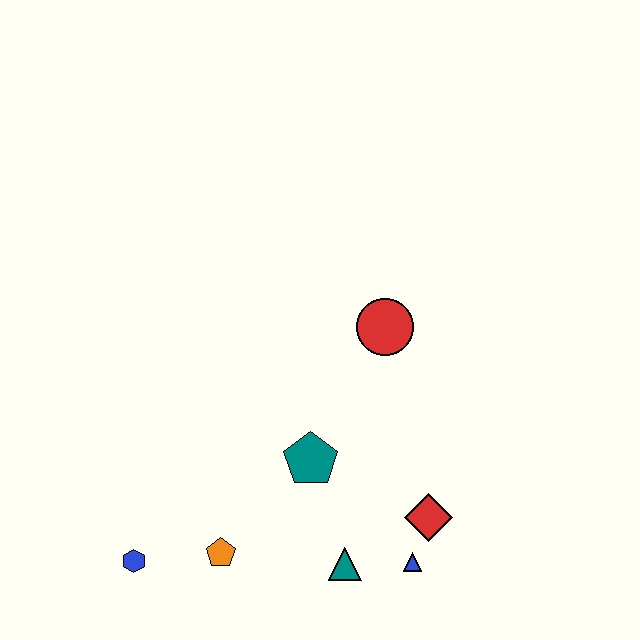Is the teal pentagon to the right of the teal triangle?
No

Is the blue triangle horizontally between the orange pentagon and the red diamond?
Yes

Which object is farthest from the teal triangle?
The red circle is farthest from the teal triangle.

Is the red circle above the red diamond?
Yes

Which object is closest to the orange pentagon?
The blue hexagon is closest to the orange pentagon.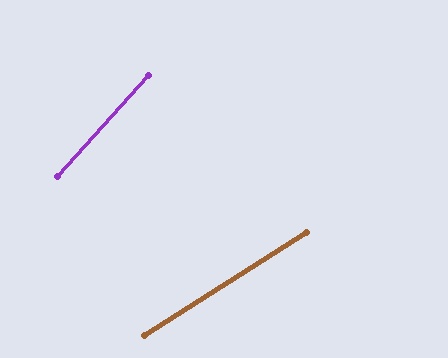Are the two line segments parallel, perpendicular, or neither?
Neither parallel nor perpendicular — they differ by about 15°.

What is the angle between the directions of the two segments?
Approximately 15 degrees.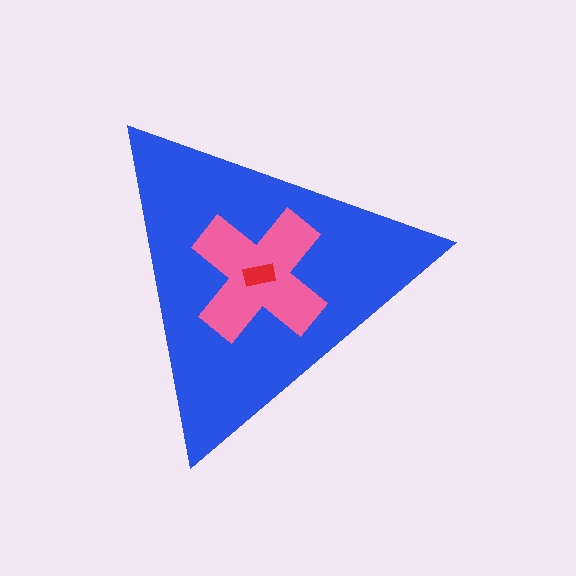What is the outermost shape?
The blue triangle.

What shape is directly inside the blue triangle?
The pink cross.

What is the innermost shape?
The red rectangle.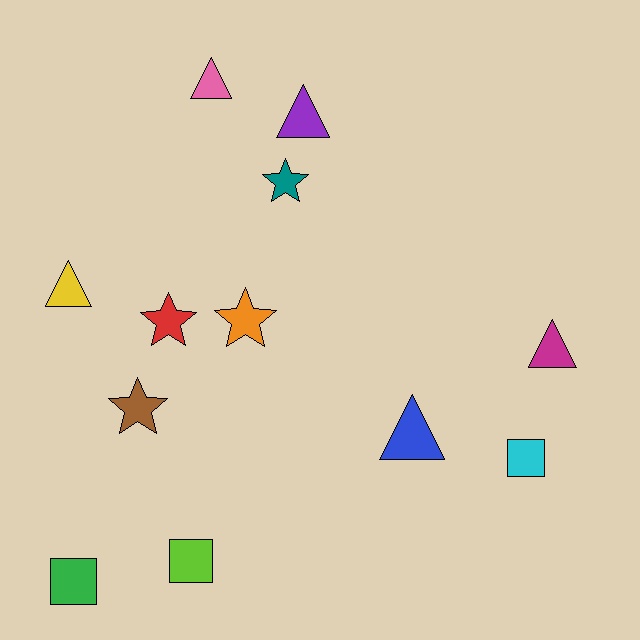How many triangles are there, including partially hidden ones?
There are 5 triangles.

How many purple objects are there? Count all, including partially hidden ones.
There is 1 purple object.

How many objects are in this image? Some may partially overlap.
There are 12 objects.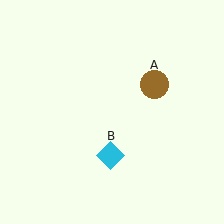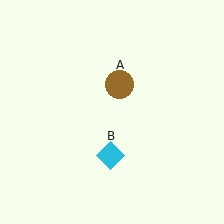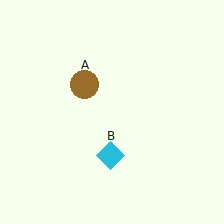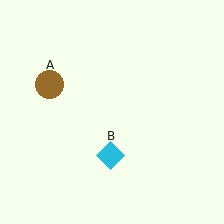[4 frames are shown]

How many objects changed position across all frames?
1 object changed position: brown circle (object A).